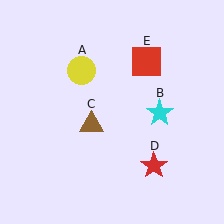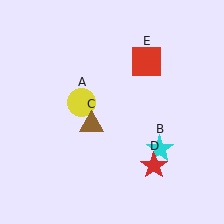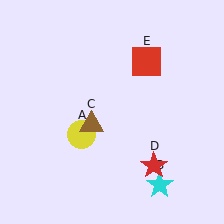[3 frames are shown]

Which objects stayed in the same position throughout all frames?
Brown triangle (object C) and red star (object D) and red square (object E) remained stationary.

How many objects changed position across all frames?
2 objects changed position: yellow circle (object A), cyan star (object B).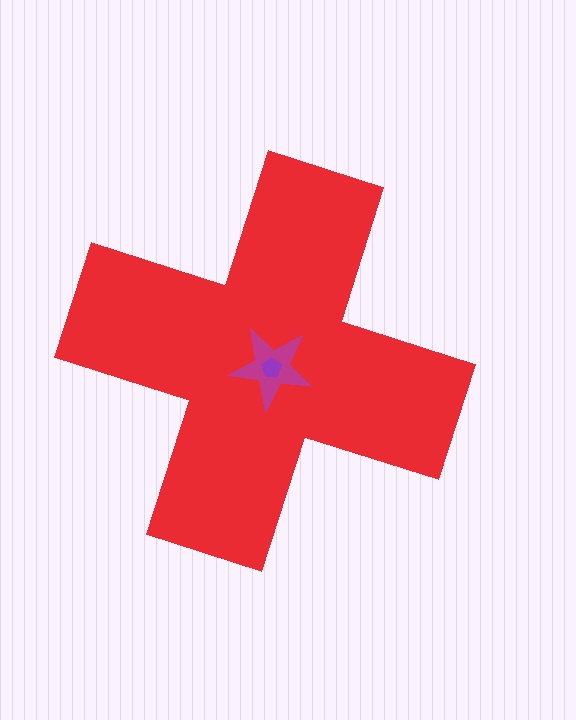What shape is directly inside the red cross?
The magenta star.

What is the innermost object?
The purple pentagon.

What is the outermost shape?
The red cross.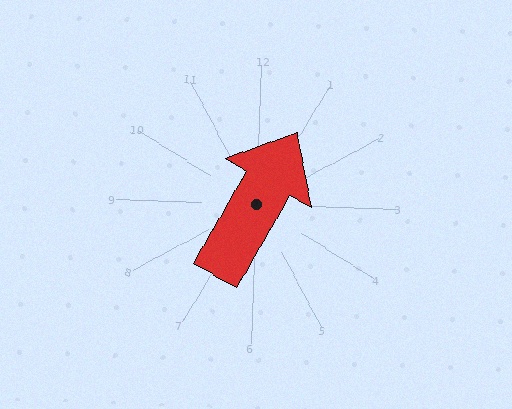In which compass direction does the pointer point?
Northeast.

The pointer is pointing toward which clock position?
Roughly 1 o'clock.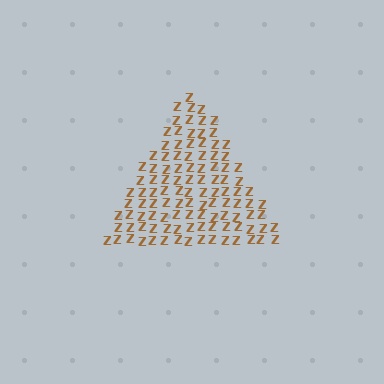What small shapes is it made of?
It is made of small letter Z's.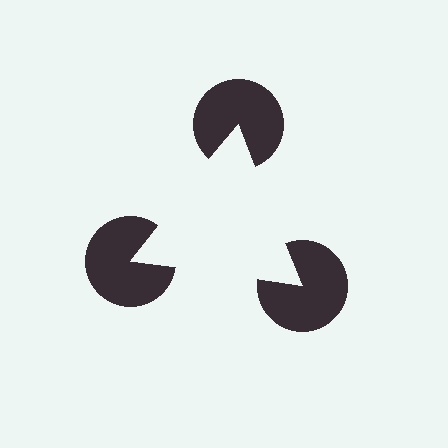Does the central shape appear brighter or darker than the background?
It typically appears slightly brighter than the background, even though no actual brightness change is drawn.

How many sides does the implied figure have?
3 sides.